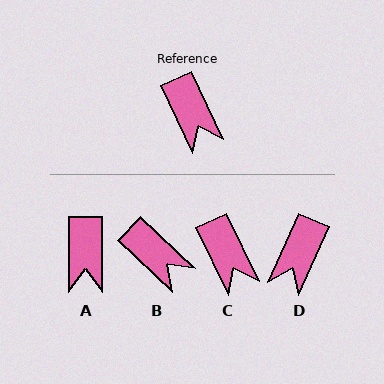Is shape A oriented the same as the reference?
No, it is off by about 25 degrees.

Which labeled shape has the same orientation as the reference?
C.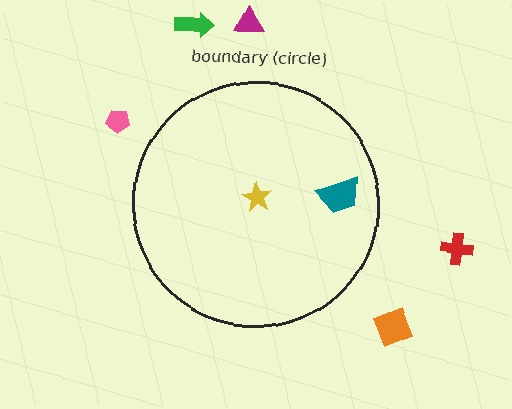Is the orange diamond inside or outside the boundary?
Outside.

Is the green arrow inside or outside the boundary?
Outside.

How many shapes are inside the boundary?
2 inside, 5 outside.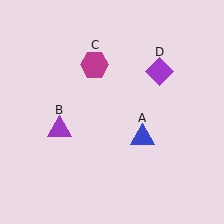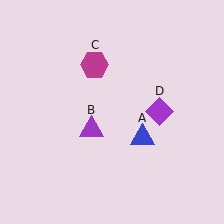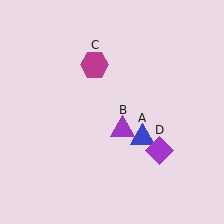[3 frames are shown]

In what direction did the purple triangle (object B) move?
The purple triangle (object B) moved right.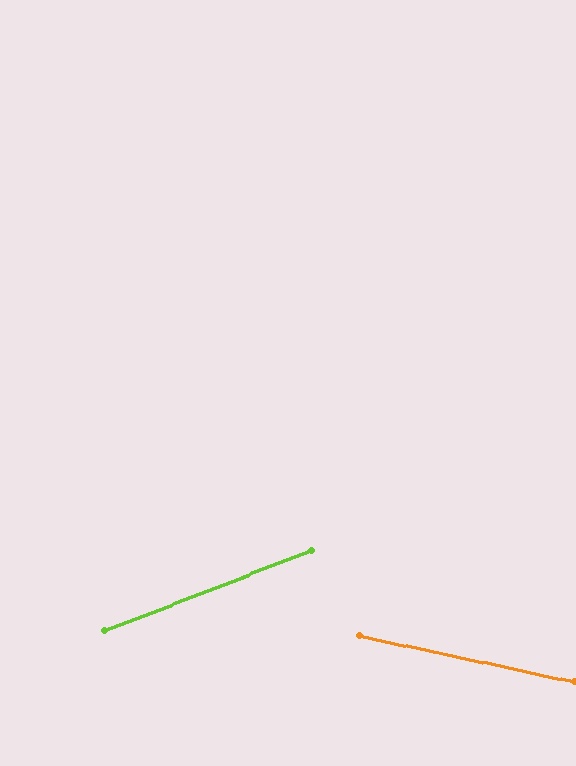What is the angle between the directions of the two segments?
Approximately 34 degrees.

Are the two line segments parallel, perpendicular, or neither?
Neither parallel nor perpendicular — they differ by about 34°.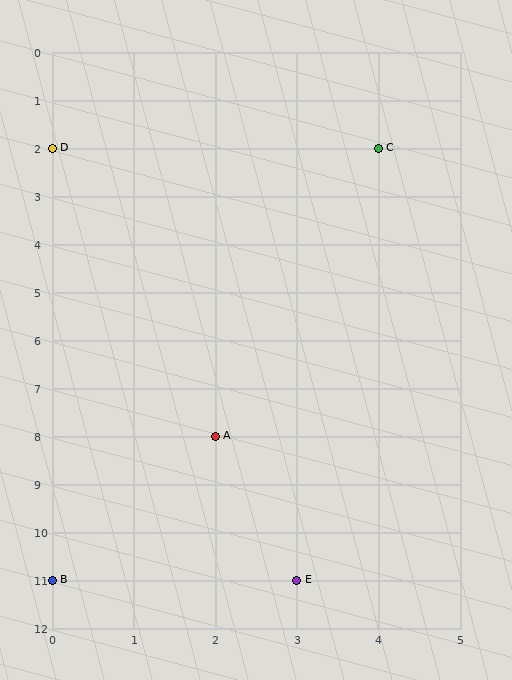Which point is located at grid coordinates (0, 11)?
Point B is at (0, 11).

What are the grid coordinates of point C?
Point C is at grid coordinates (4, 2).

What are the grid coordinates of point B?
Point B is at grid coordinates (0, 11).